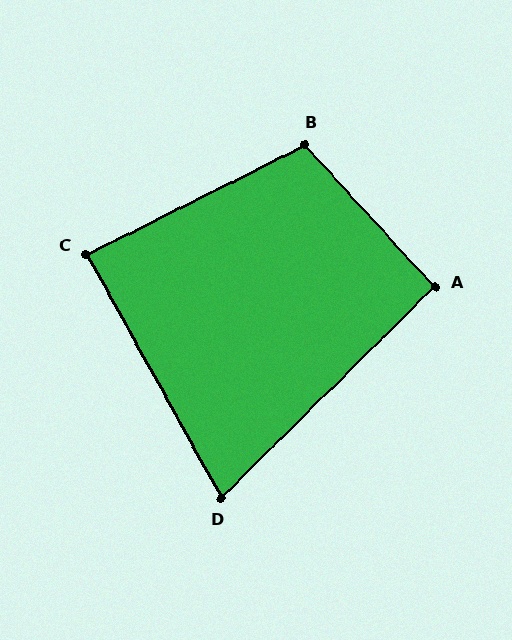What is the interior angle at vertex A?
Approximately 92 degrees (approximately right).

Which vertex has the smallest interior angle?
D, at approximately 74 degrees.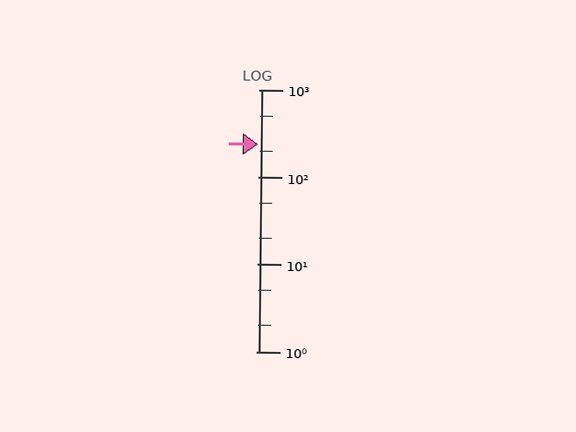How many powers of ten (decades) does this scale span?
The scale spans 3 decades, from 1 to 1000.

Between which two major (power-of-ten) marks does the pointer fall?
The pointer is between 100 and 1000.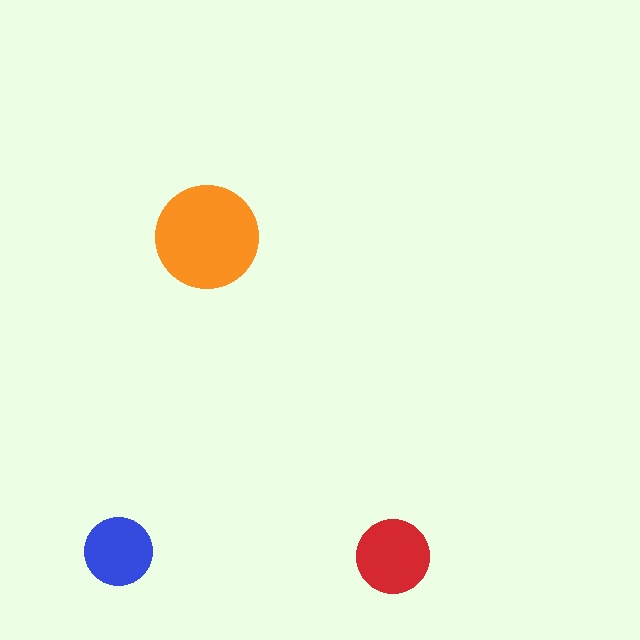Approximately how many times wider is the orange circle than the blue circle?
About 1.5 times wider.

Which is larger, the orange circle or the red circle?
The orange one.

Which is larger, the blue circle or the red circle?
The red one.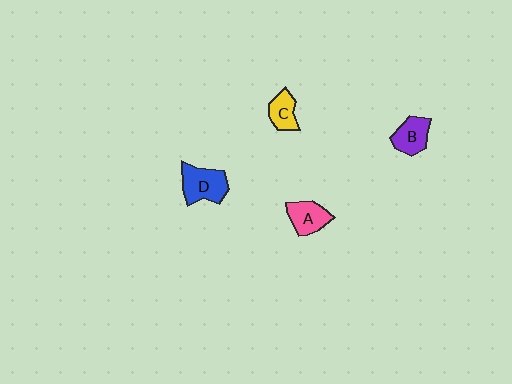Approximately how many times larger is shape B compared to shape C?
Approximately 1.2 times.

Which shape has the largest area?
Shape D (blue).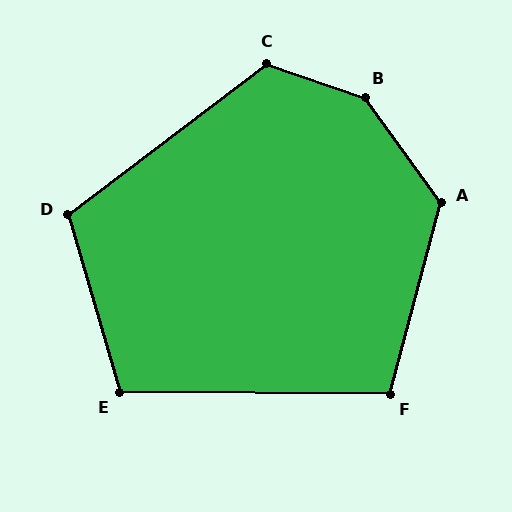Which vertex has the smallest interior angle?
F, at approximately 104 degrees.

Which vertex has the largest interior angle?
B, at approximately 145 degrees.